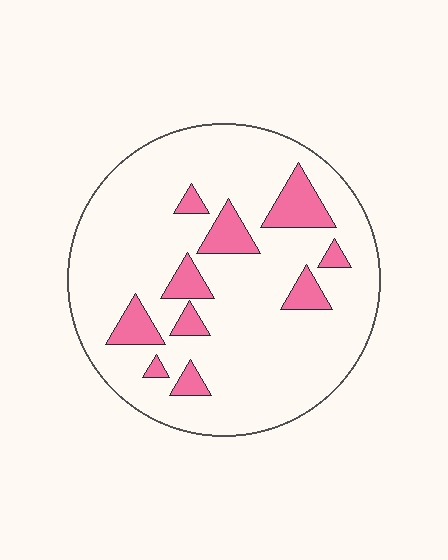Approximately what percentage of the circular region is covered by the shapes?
Approximately 15%.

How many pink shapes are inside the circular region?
10.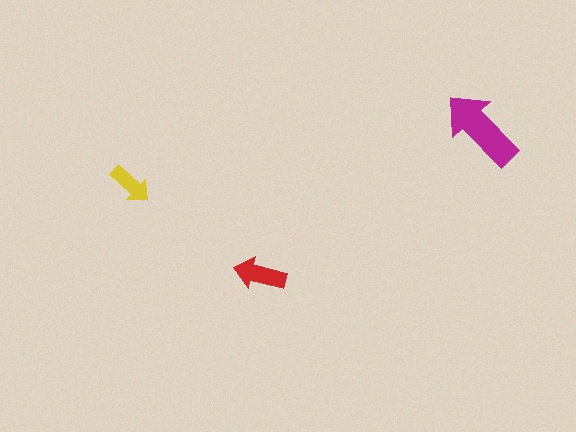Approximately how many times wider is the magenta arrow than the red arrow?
About 1.5 times wider.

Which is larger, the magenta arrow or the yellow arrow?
The magenta one.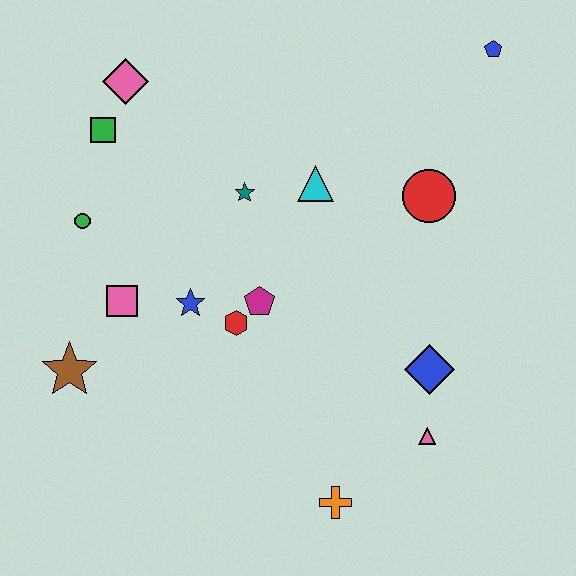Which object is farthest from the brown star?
The blue pentagon is farthest from the brown star.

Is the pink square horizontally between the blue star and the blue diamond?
No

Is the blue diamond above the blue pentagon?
No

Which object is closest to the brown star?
The pink square is closest to the brown star.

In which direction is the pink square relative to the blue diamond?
The pink square is to the left of the blue diamond.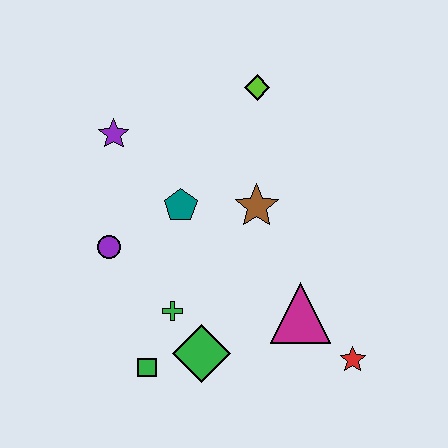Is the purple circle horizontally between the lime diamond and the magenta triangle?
No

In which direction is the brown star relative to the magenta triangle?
The brown star is above the magenta triangle.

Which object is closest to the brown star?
The teal pentagon is closest to the brown star.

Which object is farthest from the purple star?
The red star is farthest from the purple star.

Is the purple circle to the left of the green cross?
Yes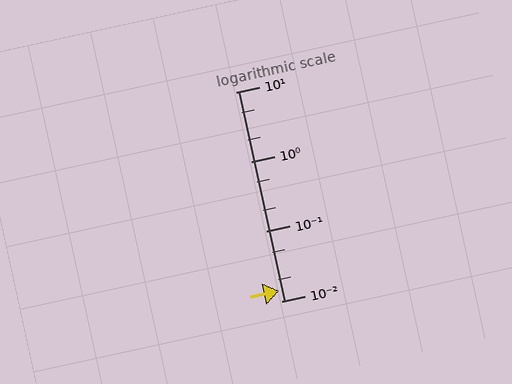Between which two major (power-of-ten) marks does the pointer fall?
The pointer is between 0.01 and 0.1.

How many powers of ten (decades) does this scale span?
The scale spans 3 decades, from 0.01 to 10.